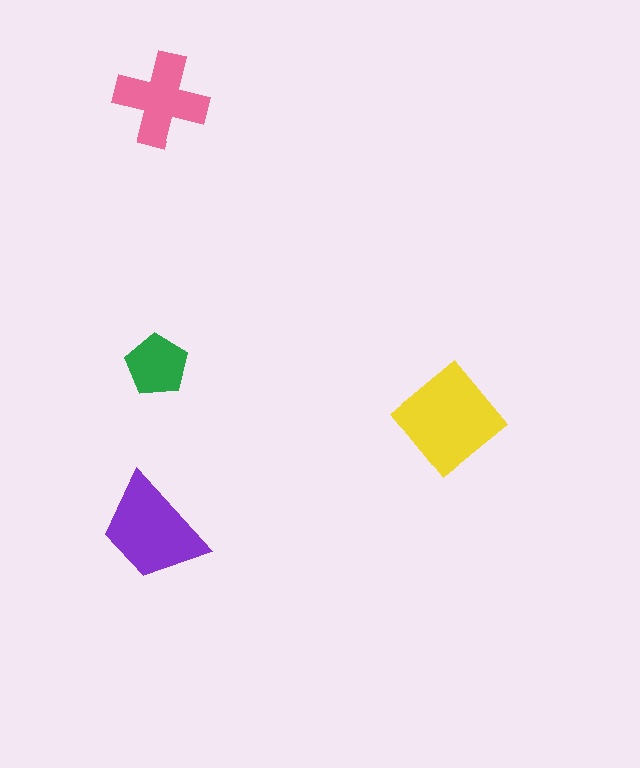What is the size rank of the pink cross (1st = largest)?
3rd.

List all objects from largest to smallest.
The yellow diamond, the purple trapezoid, the pink cross, the green pentagon.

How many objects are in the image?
There are 4 objects in the image.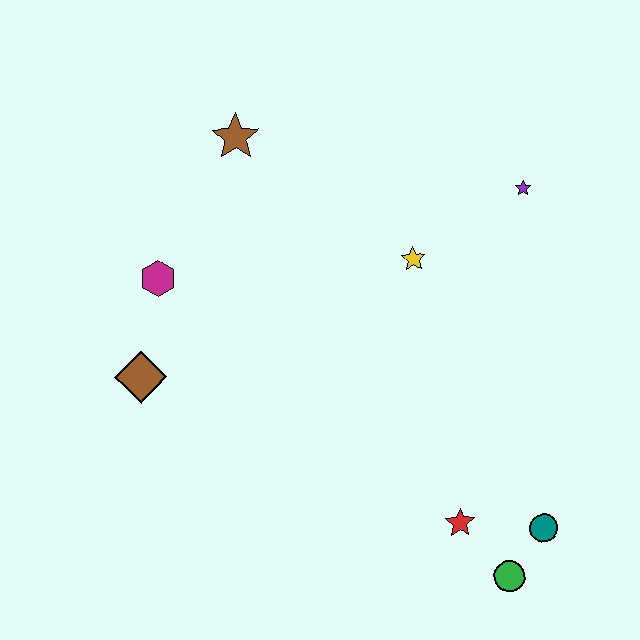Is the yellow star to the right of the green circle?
No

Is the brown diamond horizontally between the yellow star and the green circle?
No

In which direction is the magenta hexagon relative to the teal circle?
The magenta hexagon is to the left of the teal circle.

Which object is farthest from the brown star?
The green circle is farthest from the brown star.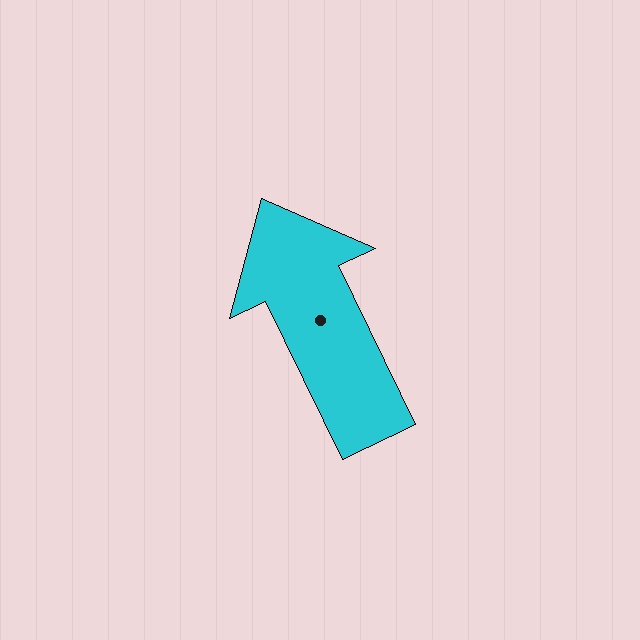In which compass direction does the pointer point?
Northwest.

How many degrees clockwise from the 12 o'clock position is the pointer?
Approximately 334 degrees.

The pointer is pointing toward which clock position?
Roughly 11 o'clock.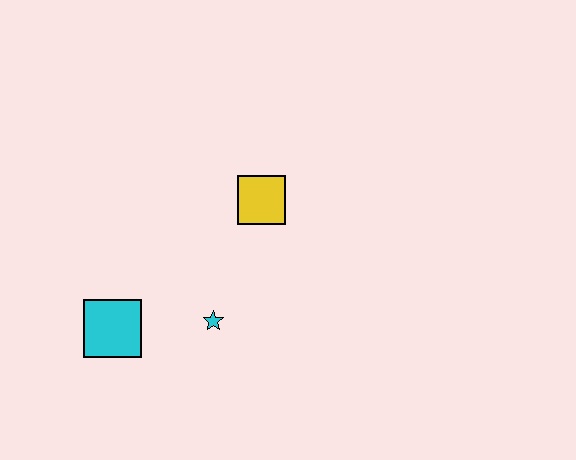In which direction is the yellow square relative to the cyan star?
The yellow square is above the cyan star.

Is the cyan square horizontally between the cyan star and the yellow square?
No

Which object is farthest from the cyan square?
The yellow square is farthest from the cyan square.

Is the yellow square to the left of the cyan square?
No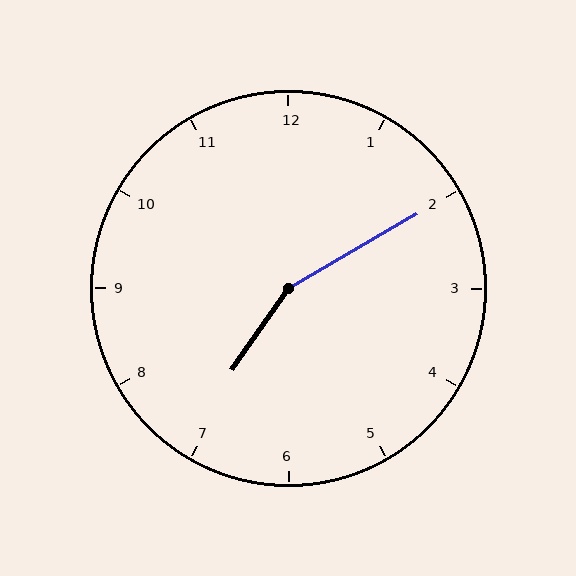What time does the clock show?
7:10.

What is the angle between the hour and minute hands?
Approximately 155 degrees.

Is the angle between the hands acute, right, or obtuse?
It is obtuse.